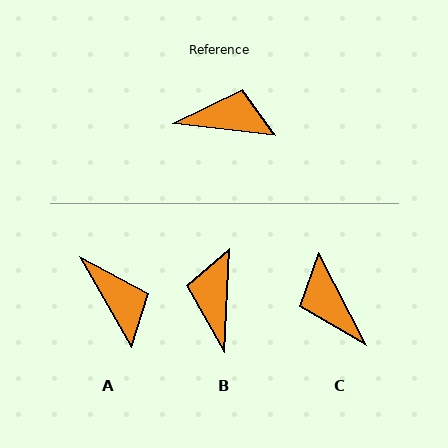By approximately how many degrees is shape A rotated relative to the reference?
Approximately 54 degrees clockwise.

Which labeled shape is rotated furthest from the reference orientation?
C, about 124 degrees away.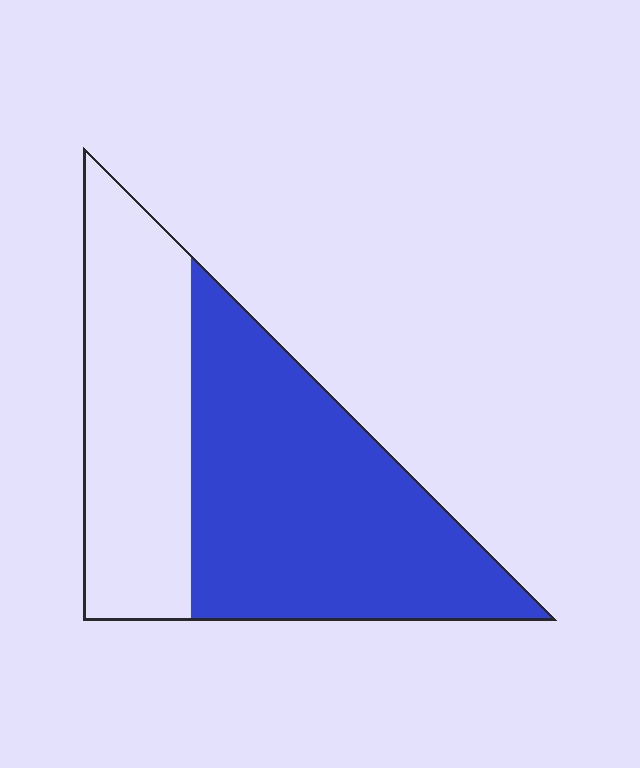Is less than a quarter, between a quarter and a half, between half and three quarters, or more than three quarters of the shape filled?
Between half and three quarters.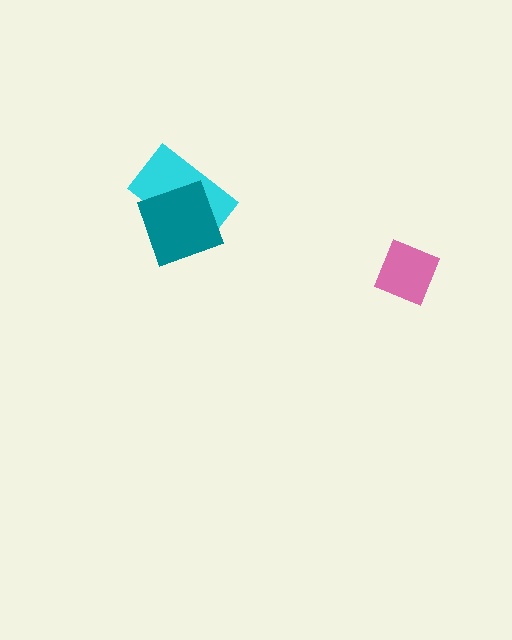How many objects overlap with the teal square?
1 object overlaps with the teal square.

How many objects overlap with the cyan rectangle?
1 object overlaps with the cyan rectangle.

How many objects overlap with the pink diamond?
0 objects overlap with the pink diamond.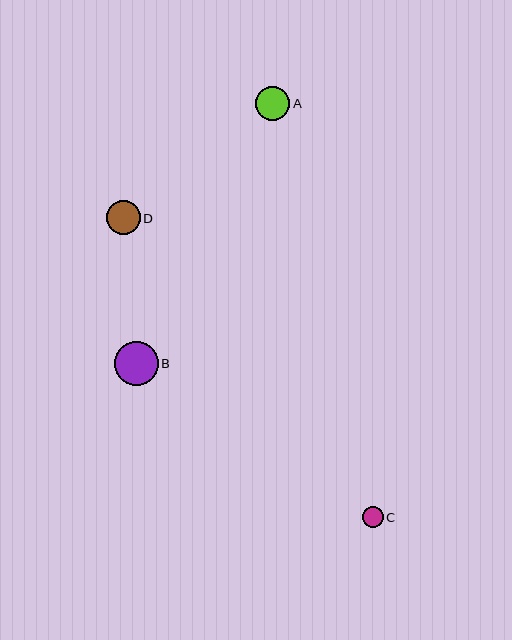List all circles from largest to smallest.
From largest to smallest: B, A, D, C.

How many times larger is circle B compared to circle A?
Circle B is approximately 1.3 times the size of circle A.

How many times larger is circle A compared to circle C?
Circle A is approximately 1.6 times the size of circle C.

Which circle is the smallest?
Circle C is the smallest with a size of approximately 21 pixels.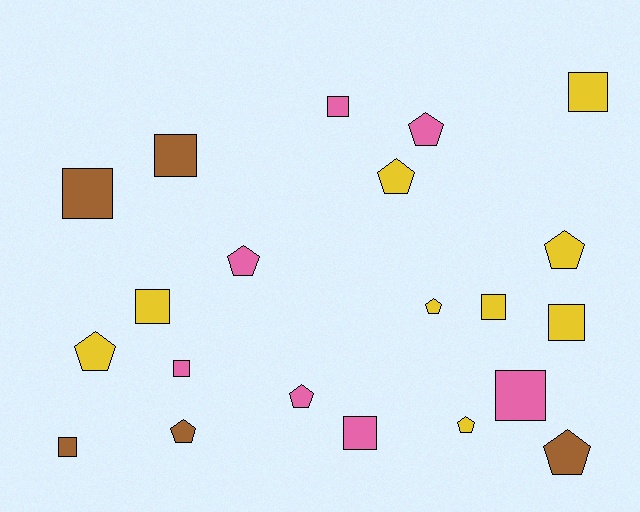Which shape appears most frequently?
Square, with 11 objects.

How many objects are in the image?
There are 21 objects.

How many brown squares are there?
There are 3 brown squares.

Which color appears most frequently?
Yellow, with 9 objects.